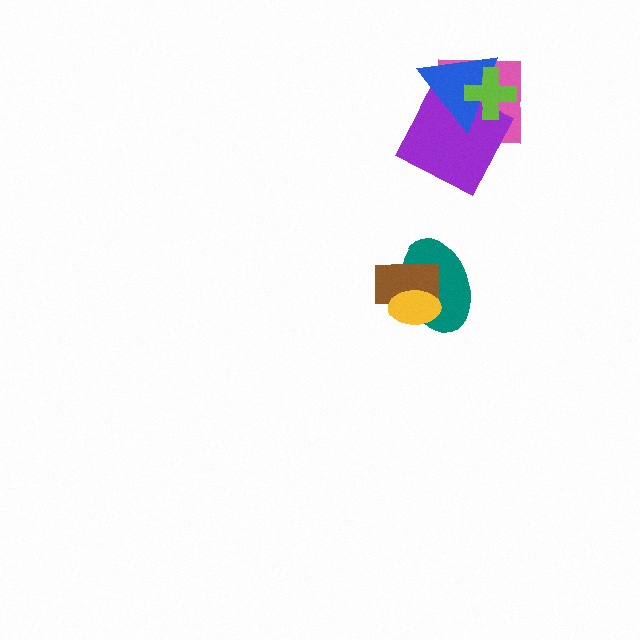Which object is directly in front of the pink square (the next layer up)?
The purple square is directly in front of the pink square.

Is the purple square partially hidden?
Yes, it is partially covered by another shape.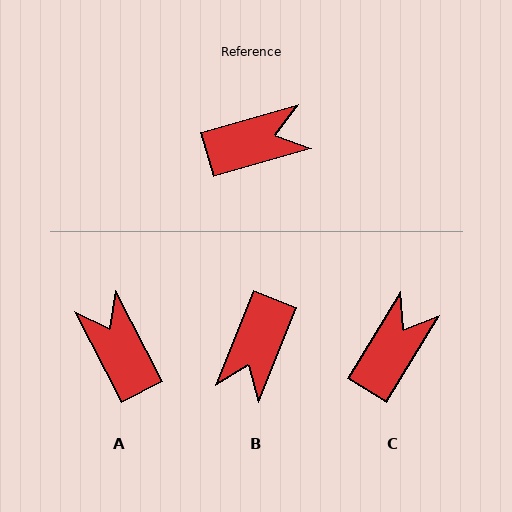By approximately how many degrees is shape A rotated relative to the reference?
Approximately 102 degrees counter-clockwise.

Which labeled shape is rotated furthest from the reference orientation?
B, about 128 degrees away.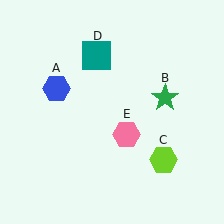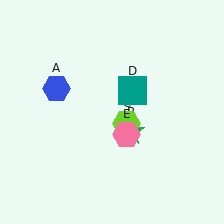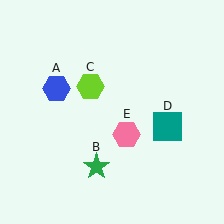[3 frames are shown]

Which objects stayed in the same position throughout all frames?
Blue hexagon (object A) and pink hexagon (object E) remained stationary.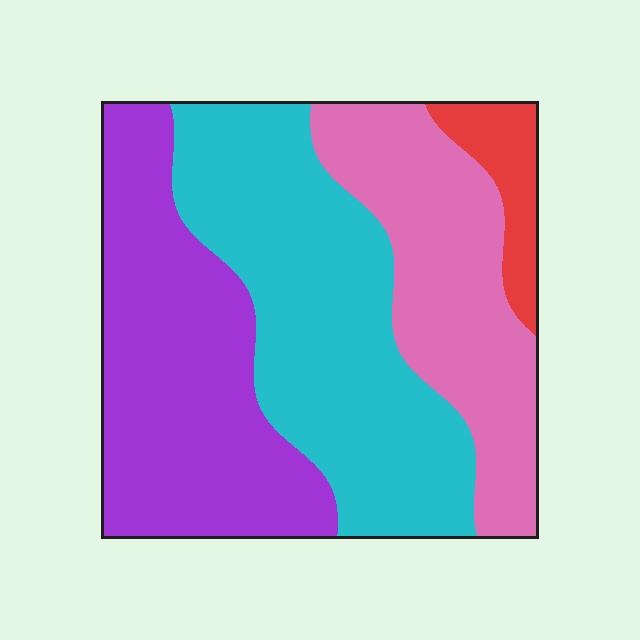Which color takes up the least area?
Red, at roughly 5%.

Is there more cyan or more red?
Cyan.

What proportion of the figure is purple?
Purple takes up about one third (1/3) of the figure.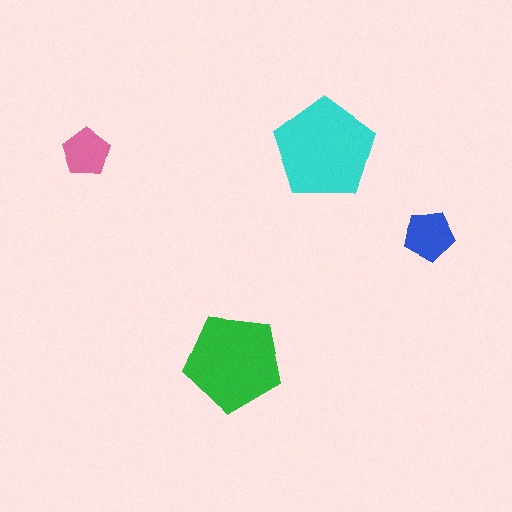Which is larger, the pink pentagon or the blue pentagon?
The blue one.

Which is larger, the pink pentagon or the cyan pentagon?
The cyan one.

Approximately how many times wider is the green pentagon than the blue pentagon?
About 2 times wider.